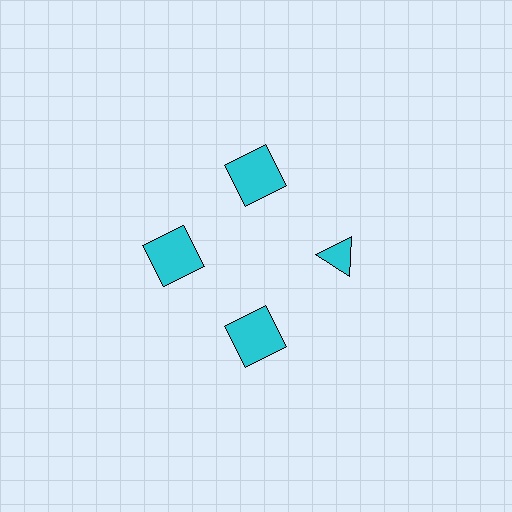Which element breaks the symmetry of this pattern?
The cyan triangle at roughly the 3 o'clock position breaks the symmetry. All other shapes are cyan squares.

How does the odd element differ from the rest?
It has a different shape: triangle instead of square.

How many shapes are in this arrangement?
There are 4 shapes arranged in a ring pattern.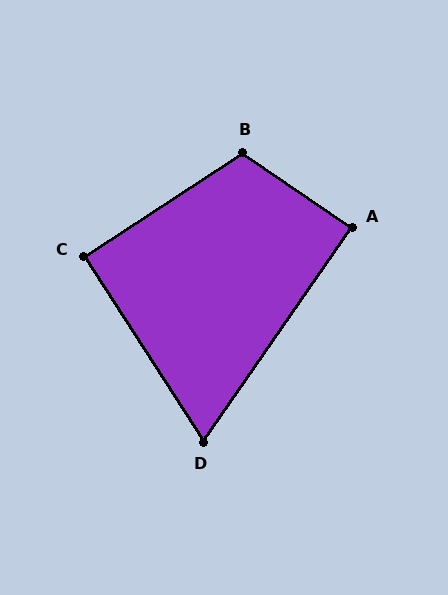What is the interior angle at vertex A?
Approximately 90 degrees (approximately right).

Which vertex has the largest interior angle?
B, at approximately 112 degrees.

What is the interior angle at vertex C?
Approximately 90 degrees (approximately right).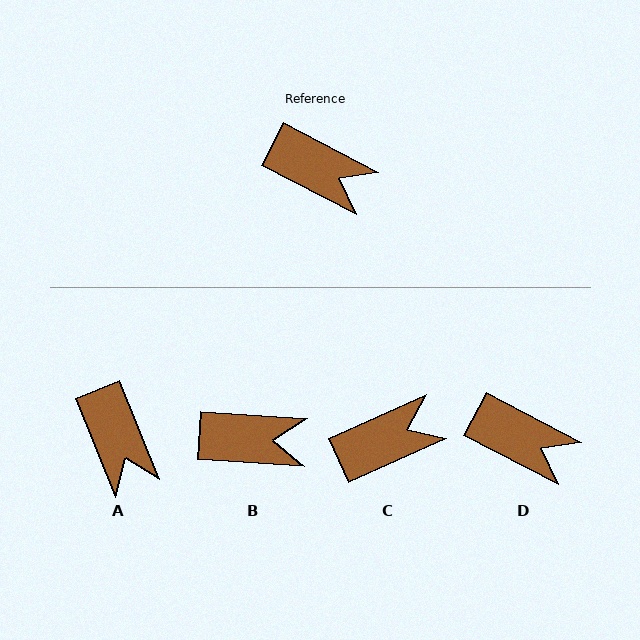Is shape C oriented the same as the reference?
No, it is off by about 52 degrees.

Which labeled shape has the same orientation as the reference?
D.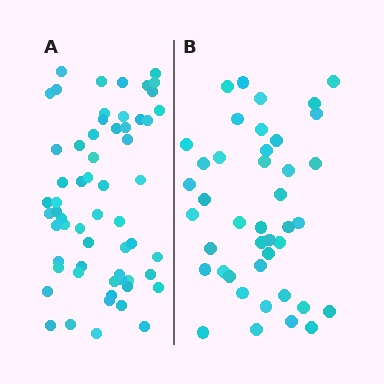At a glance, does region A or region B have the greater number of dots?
Region A (the left region) has more dots.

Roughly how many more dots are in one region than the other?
Region A has approximately 20 more dots than region B.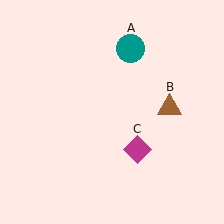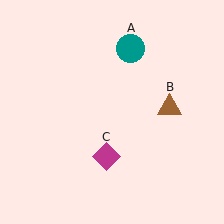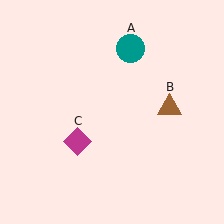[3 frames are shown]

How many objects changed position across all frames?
1 object changed position: magenta diamond (object C).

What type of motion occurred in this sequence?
The magenta diamond (object C) rotated clockwise around the center of the scene.